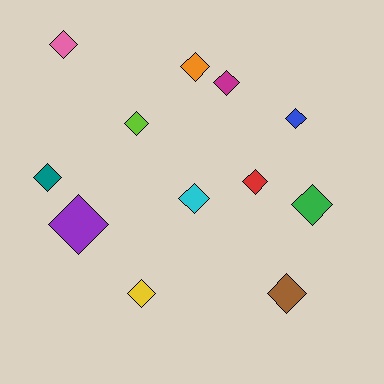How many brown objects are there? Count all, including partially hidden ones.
There is 1 brown object.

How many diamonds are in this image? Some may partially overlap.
There are 12 diamonds.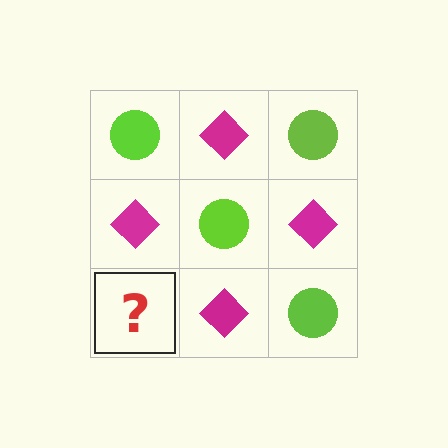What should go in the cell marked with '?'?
The missing cell should contain a lime circle.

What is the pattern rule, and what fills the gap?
The rule is that it alternates lime circle and magenta diamond in a checkerboard pattern. The gap should be filled with a lime circle.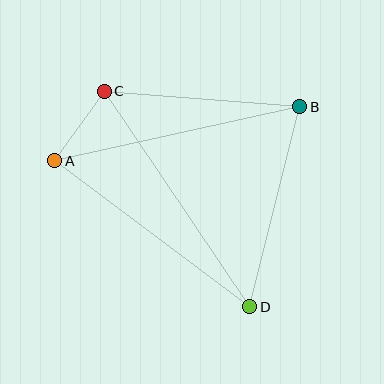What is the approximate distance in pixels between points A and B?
The distance between A and B is approximately 251 pixels.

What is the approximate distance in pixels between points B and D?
The distance between B and D is approximately 206 pixels.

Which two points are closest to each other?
Points A and C are closest to each other.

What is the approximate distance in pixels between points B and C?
The distance between B and C is approximately 196 pixels.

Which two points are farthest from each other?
Points C and D are farthest from each other.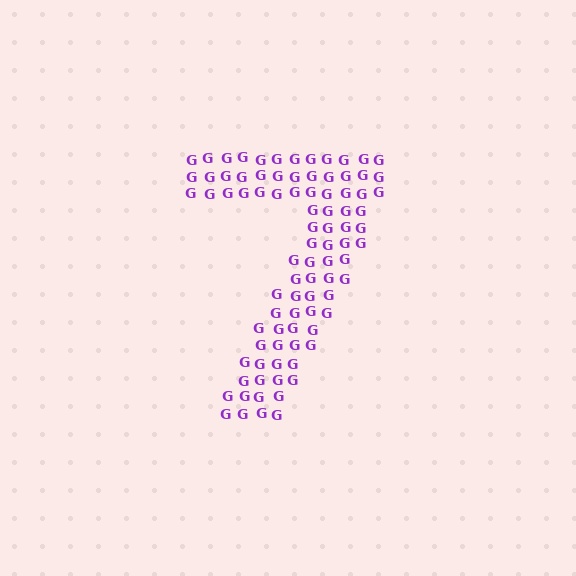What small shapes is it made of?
It is made of small letter G's.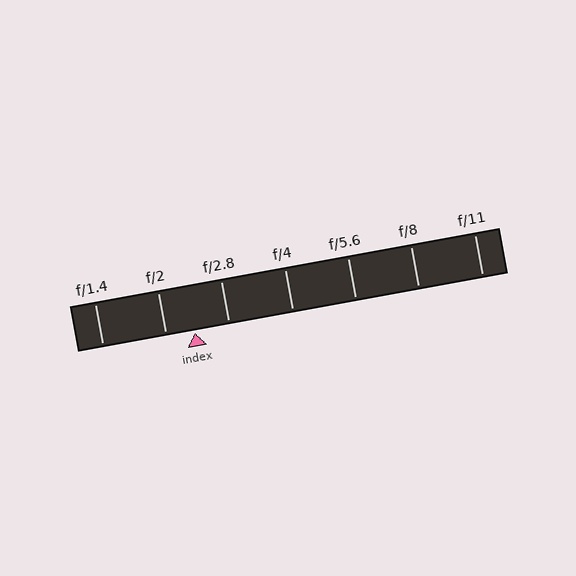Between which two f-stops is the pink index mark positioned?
The index mark is between f/2 and f/2.8.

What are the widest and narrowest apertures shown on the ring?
The widest aperture shown is f/1.4 and the narrowest is f/11.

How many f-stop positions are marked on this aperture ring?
There are 7 f-stop positions marked.